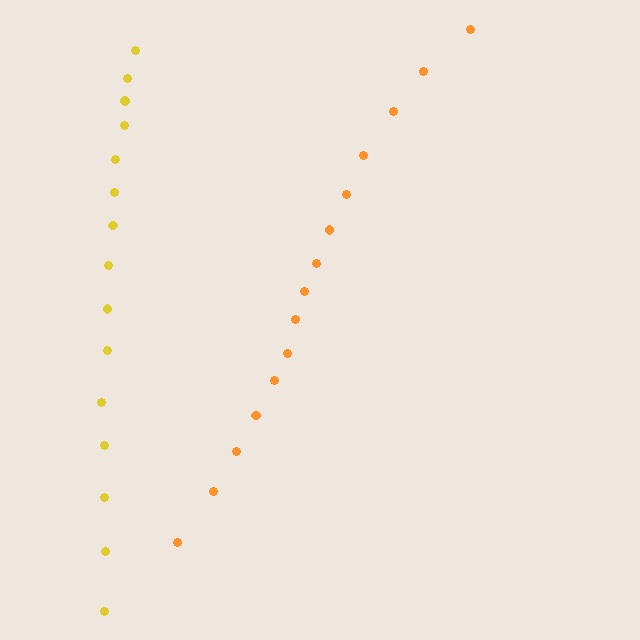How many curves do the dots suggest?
There are 2 distinct paths.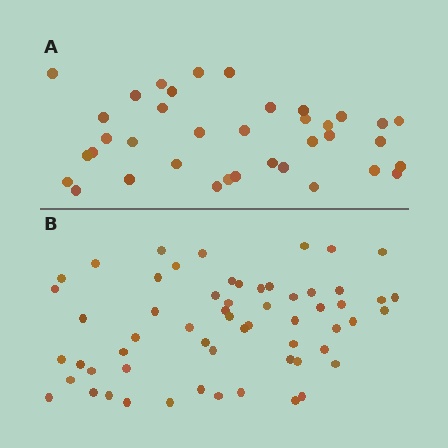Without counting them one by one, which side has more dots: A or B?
Region B (the bottom region) has more dots.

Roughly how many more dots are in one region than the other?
Region B has approximately 20 more dots than region A.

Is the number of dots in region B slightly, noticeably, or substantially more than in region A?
Region B has substantially more. The ratio is roughly 1.6 to 1.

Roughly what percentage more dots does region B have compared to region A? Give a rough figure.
About 60% more.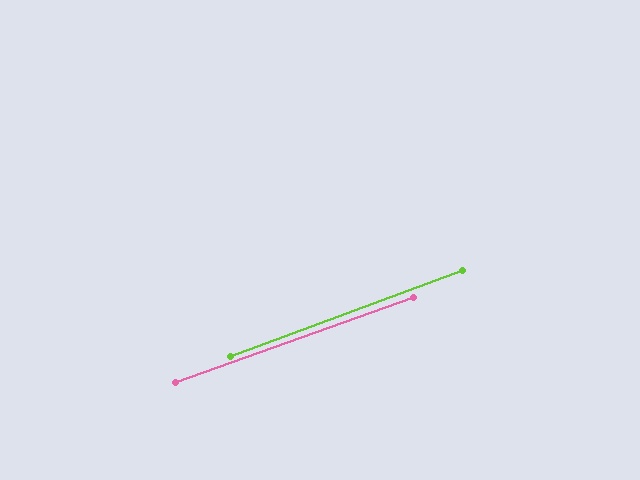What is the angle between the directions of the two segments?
Approximately 1 degree.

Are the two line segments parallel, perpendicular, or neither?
Parallel — their directions differ by only 0.7°.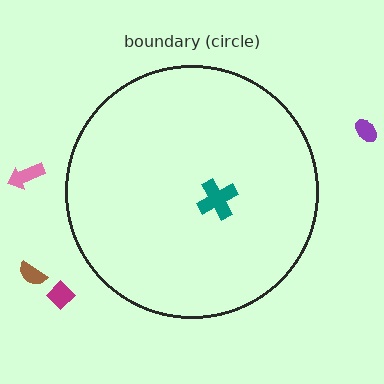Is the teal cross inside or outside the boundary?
Inside.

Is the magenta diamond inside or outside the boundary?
Outside.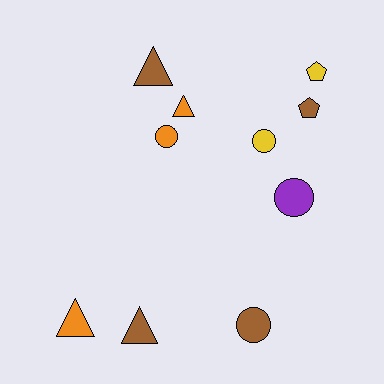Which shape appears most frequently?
Circle, with 4 objects.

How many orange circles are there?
There is 1 orange circle.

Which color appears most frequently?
Brown, with 4 objects.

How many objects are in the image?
There are 10 objects.